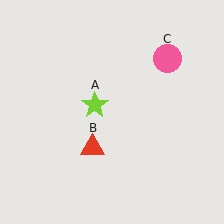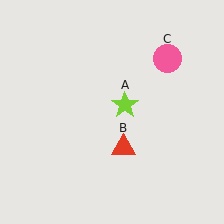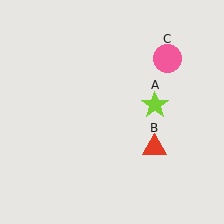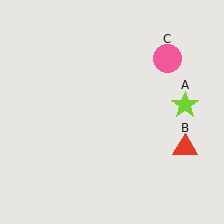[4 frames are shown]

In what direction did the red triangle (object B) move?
The red triangle (object B) moved right.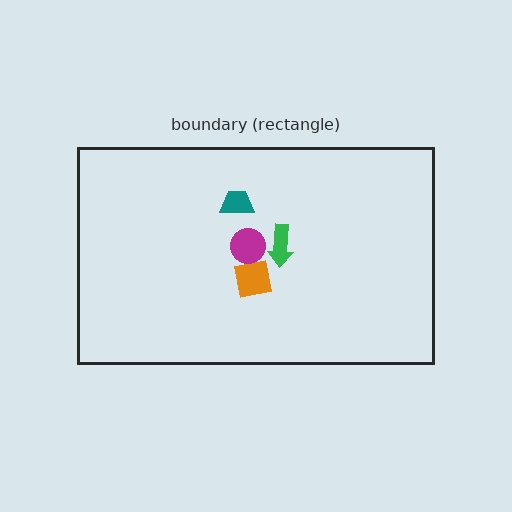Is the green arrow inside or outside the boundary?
Inside.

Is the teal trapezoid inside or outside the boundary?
Inside.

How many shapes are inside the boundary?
4 inside, 0 outside.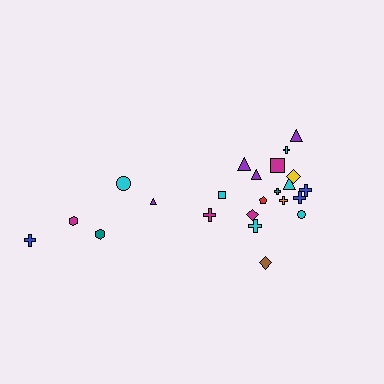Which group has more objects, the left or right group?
The right group.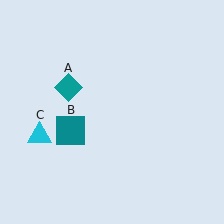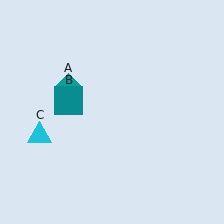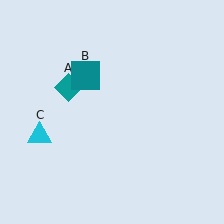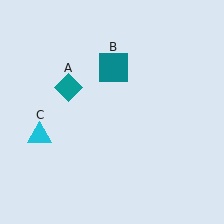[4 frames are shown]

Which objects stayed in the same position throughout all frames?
Teal diamond (object A) and cyan triangle (object C) remained stationary.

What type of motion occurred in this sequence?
The teal square (object B) rotated clockwise around the center of the scene.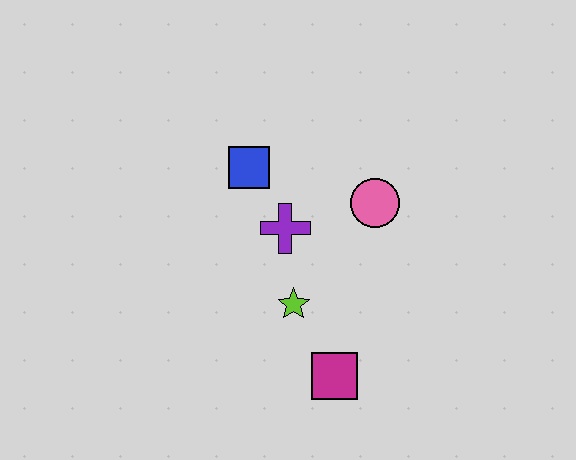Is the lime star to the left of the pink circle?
Yes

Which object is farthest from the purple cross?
The magenta square is farthest from the purple cross.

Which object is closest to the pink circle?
The purple cross is closest to the pink circle.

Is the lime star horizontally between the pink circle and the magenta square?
No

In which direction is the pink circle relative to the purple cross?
The pink circle is to the right of the purple cross.